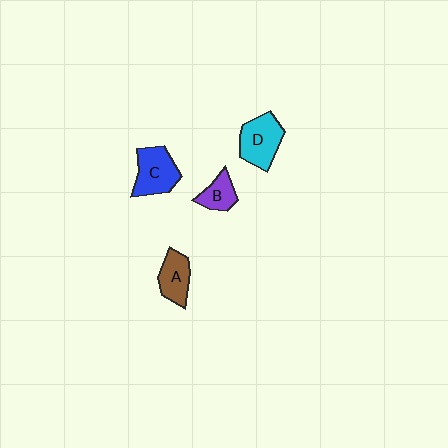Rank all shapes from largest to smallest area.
From largest to smallest: D (cyan), C (blue), A (brown), B (purple).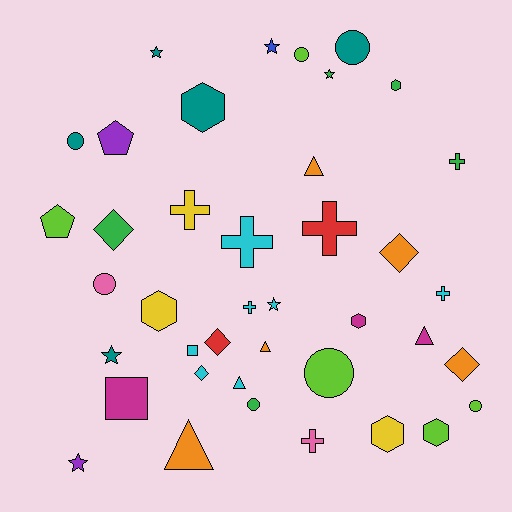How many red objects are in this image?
There are 2 red objects.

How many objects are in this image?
There are 40 objects.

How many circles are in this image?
There are 7 circles.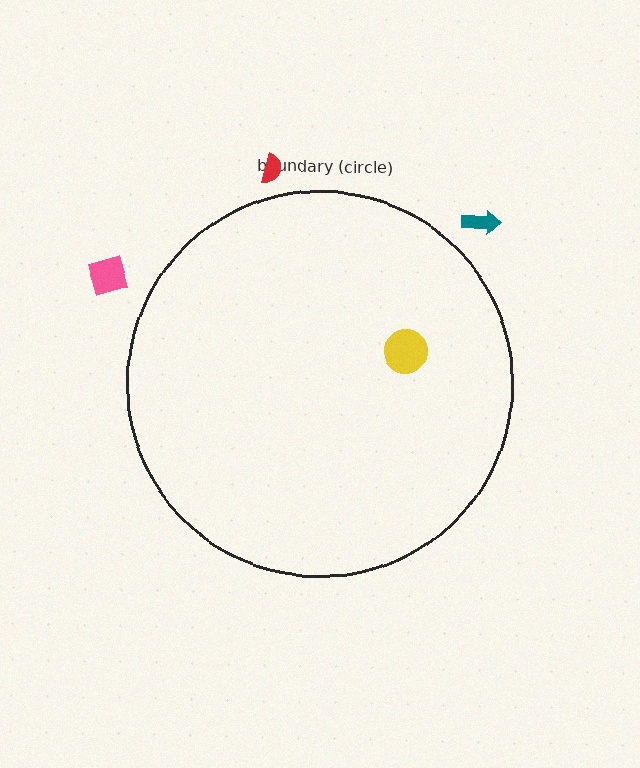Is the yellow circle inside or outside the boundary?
Inside.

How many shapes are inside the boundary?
1 inside, 3 outside.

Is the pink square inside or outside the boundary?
Outside.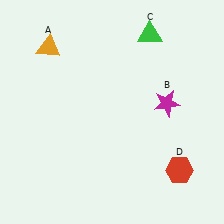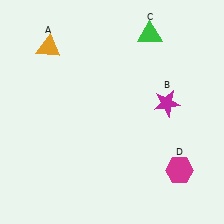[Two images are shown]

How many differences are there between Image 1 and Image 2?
There is 1 difference between the two images.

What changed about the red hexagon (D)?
In Image 1, D is red. In Image 2, it changed to magenta.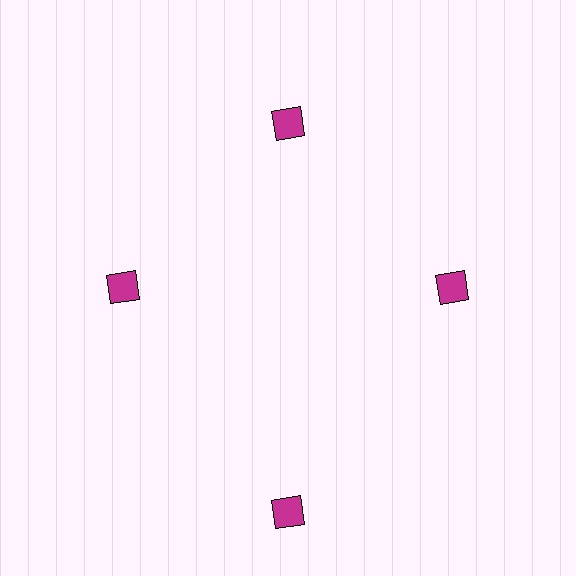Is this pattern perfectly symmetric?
No. The 4 magenta squares are arranged in a ring, but one element near the 6 o'clock position is pushed outward from the center, breaking the 4-fold rotational symmetry.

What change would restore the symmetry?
The symmetry would be restored by moving it inward, back onto the ring so that all 4 squares sit at equal angles and equal distance from the center.